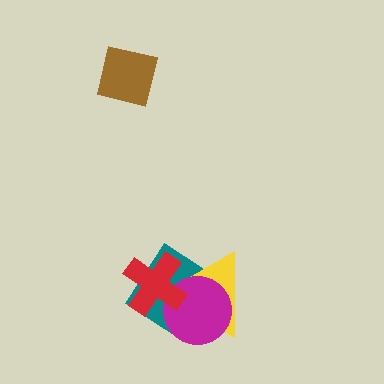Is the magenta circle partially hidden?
Yes, it is partially covered by another shape.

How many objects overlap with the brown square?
0 objects overlap with the brown square.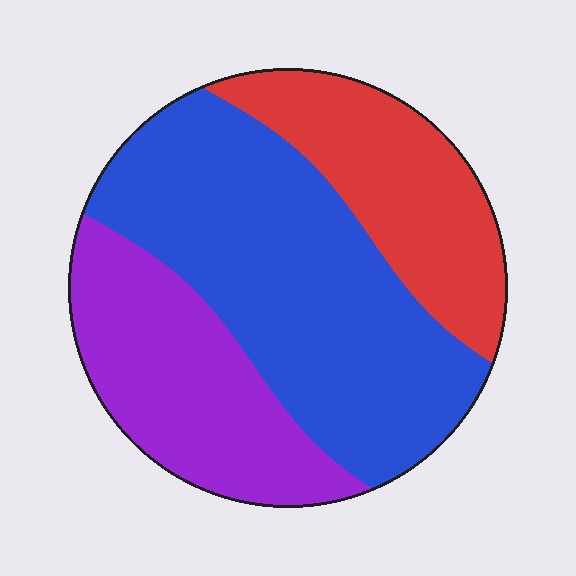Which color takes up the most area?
Blue, at roughly 50%.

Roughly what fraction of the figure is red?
Red takes up less than a quarter of the figure.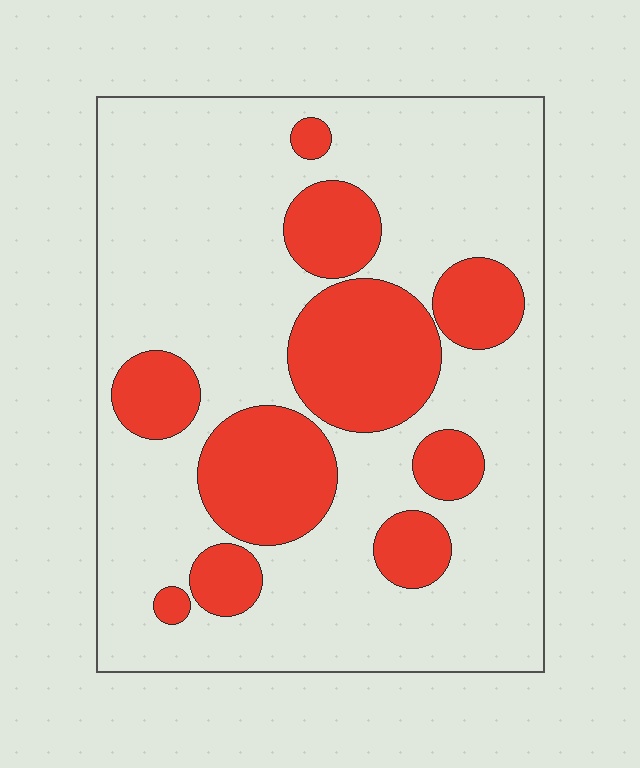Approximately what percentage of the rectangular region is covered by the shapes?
Approximately 25%.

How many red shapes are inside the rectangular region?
10.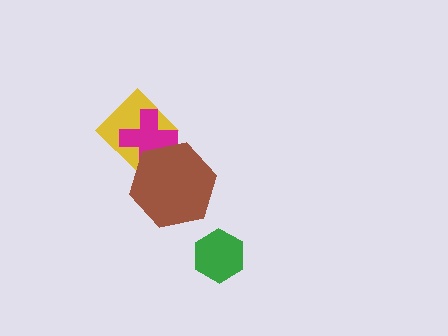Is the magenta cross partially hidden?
Yes, it is partially covered by another shape.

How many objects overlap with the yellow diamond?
2 objects overlap with the yellow diamond.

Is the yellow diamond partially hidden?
Yes, it is partially covered by another shape.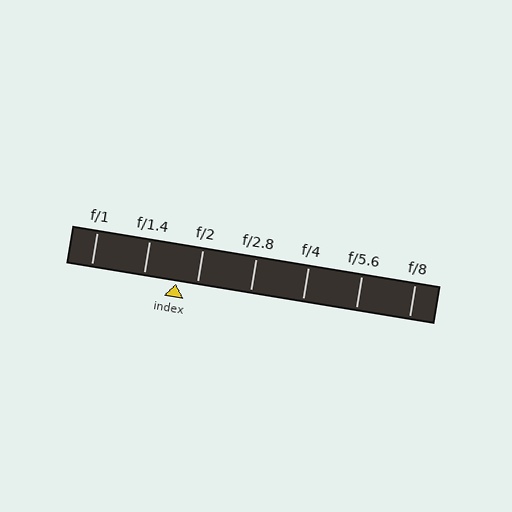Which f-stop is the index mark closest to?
The index mark is closest to f/2.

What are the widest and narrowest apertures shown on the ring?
The widest aperture shown is f/1 and the narrowest is f/8.